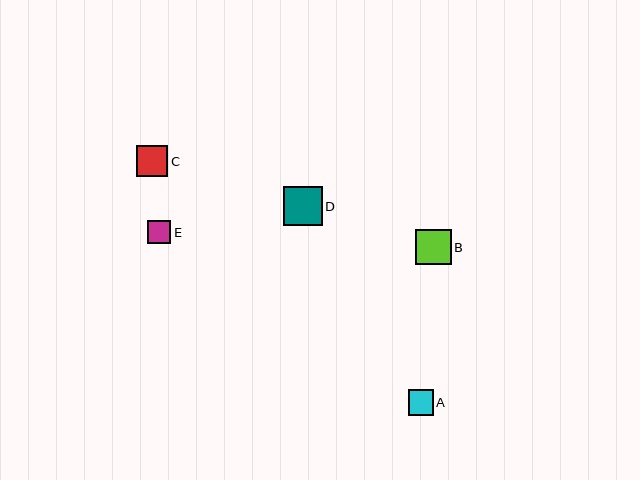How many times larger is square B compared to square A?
Square B is approximately 1.4 times the size of square A.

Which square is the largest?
Square D is the largest with a size of approximately 39 pixels.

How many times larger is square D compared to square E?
Square D is approximately 1.7 times the size of square E.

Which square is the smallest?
Square E is the smallest with a size of approximately 23 pixels.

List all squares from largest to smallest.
From largest to smallest: D, B, C, A, E.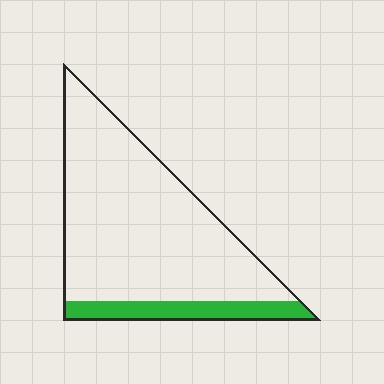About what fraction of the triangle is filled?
About one sixth (1/6).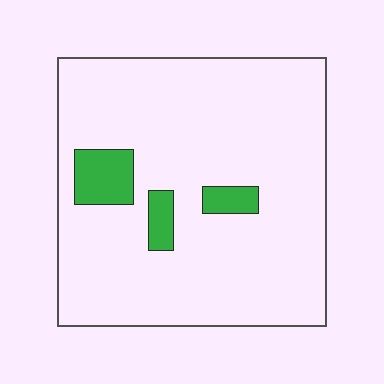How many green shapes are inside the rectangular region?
3.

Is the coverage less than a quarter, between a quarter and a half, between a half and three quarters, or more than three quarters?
Less than a quarter.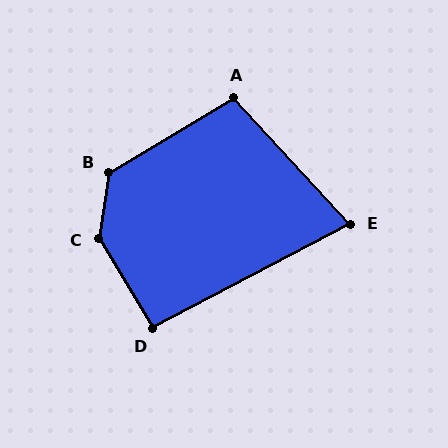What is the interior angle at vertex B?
Approximately 130 degrees (obtuse).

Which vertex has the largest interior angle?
C, at approximately 140 degrees.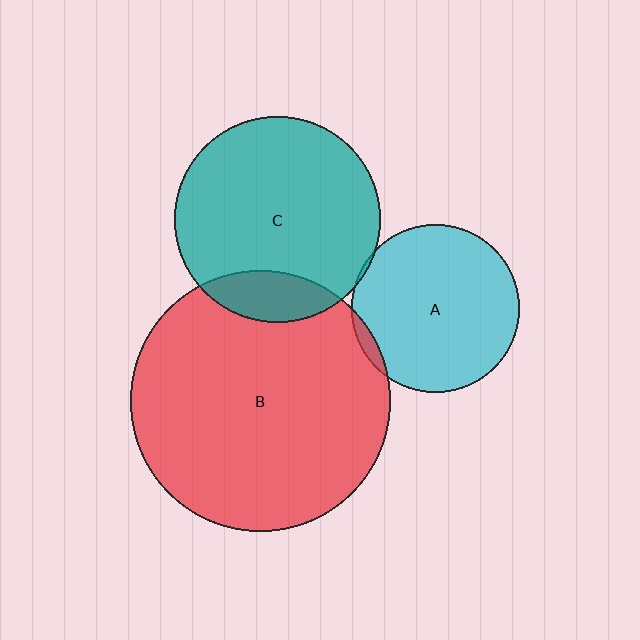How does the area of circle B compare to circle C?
Approximately 1.6 times.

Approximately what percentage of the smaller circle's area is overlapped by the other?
Approximately 15%.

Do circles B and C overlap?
Yes.